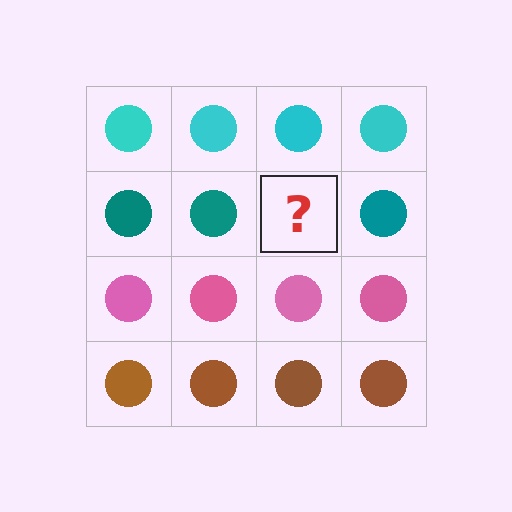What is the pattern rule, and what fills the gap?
The rule is that each row has a consistent color. The gap should be filled with a teal circle.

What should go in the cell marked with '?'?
The missing cell should contain a teal circle.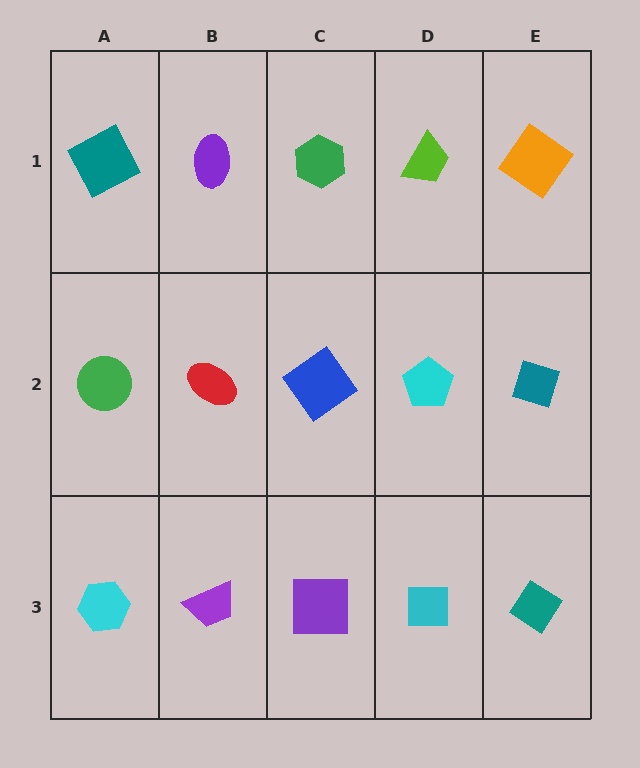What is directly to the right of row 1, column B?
A green hexagon.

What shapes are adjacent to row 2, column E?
An orange diamond (row 1, column E), a teal diamond (row 3, column E), a cyan pentagon (row 2, column D).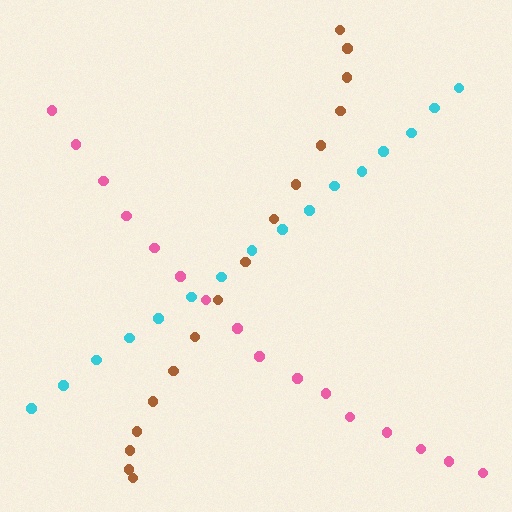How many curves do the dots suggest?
There are 3 distinct paths.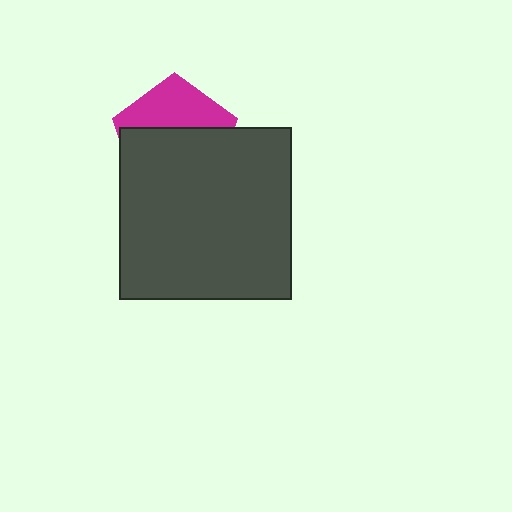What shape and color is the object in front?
The object in front is a dark gray square.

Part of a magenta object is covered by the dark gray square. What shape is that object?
It is a pentagon.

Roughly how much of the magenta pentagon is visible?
A small part of it is visible (roughly 39%).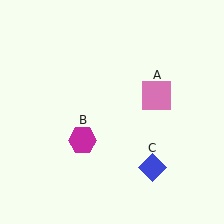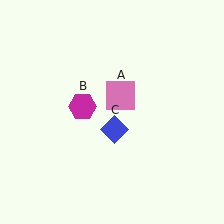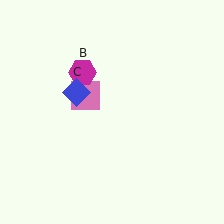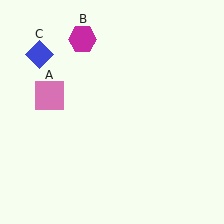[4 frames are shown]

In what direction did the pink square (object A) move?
The pink square (object A) moved left.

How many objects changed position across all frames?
3 objects changed position: pink square (object A), magenta hexagon (object B), blue diamond (object C).